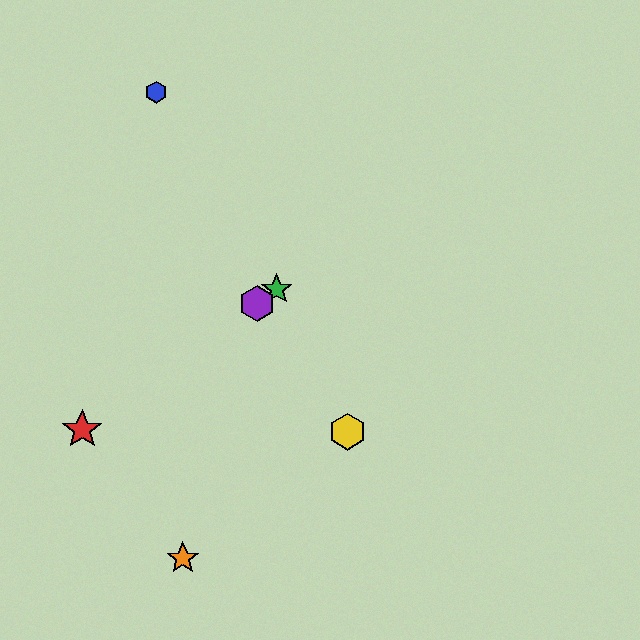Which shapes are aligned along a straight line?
The red star, the green star, the purple hexagon are aligned along a straight line.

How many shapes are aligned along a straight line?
3 shapes (the red star, the green star, the purple hexagon) are aligned along a straight line.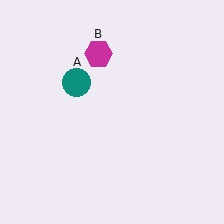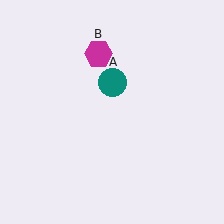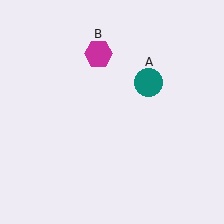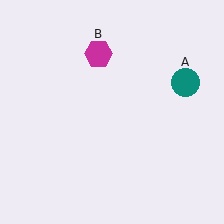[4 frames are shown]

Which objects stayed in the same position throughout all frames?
Magenta hexagon (object B) remained stationary.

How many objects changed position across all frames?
1 object changed position: teal circle (object A).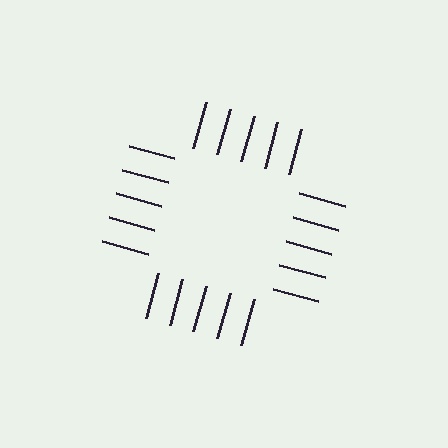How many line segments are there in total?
20 — 5 along each of the 4 edges.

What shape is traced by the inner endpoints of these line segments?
An illusory square — the line segments terminate on its edges but no continuous stroke is drawn.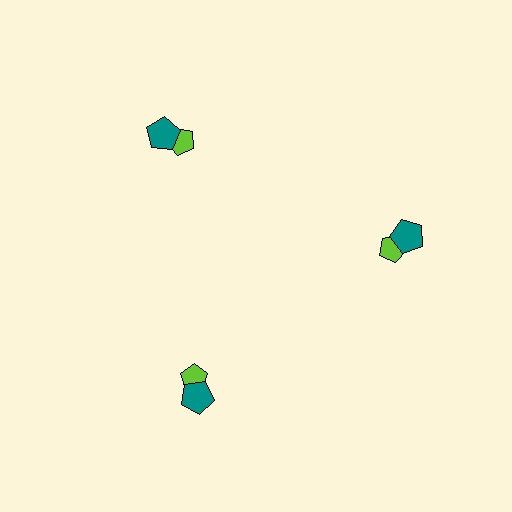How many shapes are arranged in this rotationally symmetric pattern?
There are 6 shapes, arranged in 3 groups of 2.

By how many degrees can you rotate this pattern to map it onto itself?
The pattern maps onto itself every 120 degrees of rotation.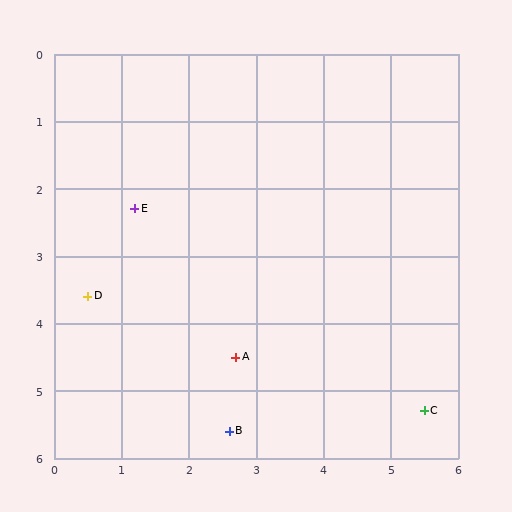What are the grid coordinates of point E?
Point E is at approximately (1.2, 2.3).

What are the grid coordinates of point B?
Point B is at approximately (2.6, 5.6).